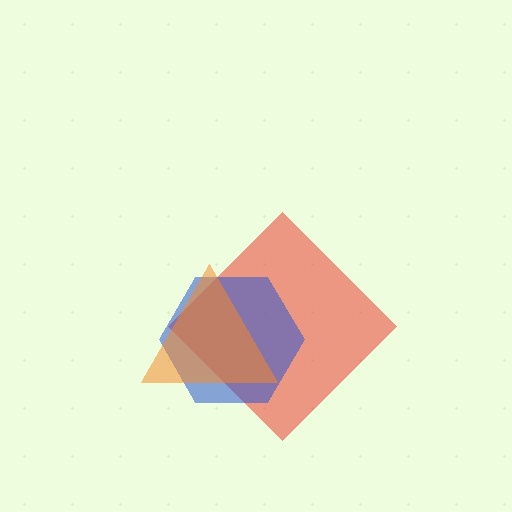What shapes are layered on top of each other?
The layered shapes are: a red diamond, a blue hexagon, an orange triangle.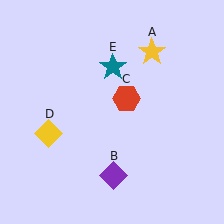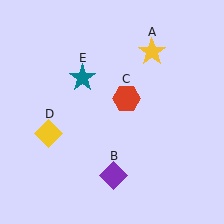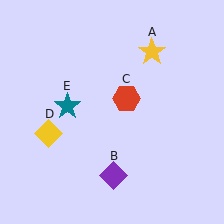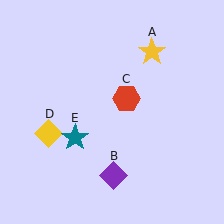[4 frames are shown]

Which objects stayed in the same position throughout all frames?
Yellow star (object A) and purple diamond (object B) and red hexagon (object C) and yellow diamond (object D) remained stationary.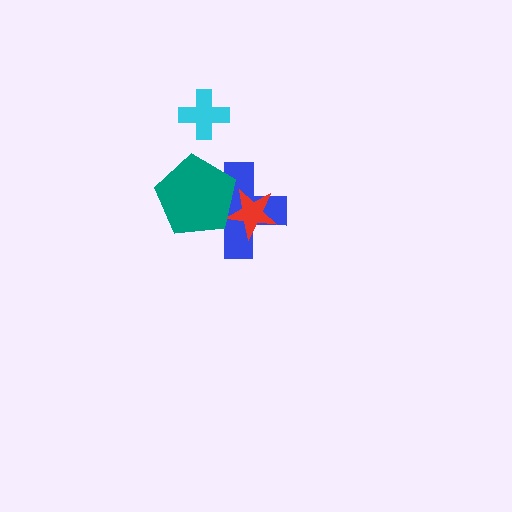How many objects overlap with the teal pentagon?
2 objects overlap with the teal pentagon.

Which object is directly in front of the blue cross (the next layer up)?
The red star is directly in front of the blue cross.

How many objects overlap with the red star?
2 objects overlap with the red star.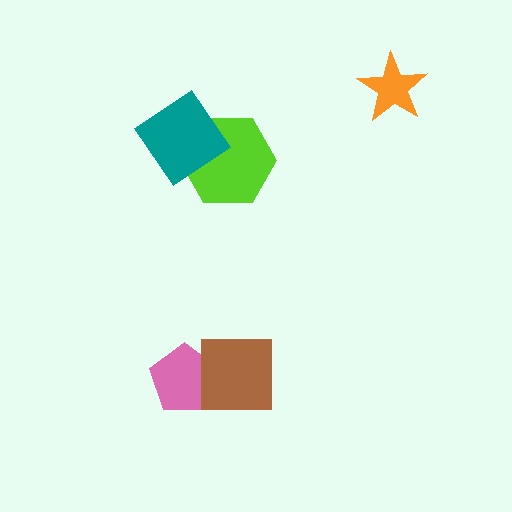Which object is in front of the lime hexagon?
The teal diamond is in front of the lime hexagon.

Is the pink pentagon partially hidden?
Yes, it is partially covered by another shape.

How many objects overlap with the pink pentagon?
1 object overlaps with the pink pentagon.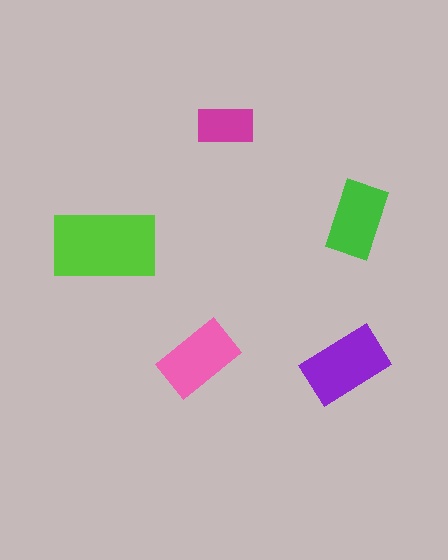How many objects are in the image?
There are 5 objects in the image.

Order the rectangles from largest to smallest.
the lime one, the purple one, the pink one, the green one, the magenta one.